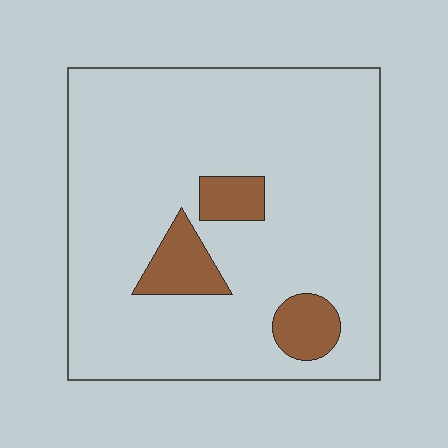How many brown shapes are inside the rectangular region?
3.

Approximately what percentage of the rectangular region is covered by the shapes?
Approximately 10%.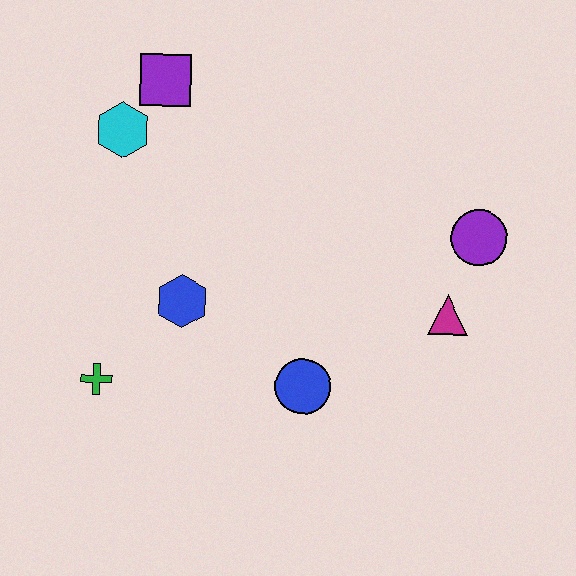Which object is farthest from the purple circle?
The green cross is farthest from the purple circle.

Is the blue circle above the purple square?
No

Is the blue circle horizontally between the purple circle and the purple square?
Yes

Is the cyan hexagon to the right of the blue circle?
No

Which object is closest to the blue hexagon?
The green cross is closest to the blue hexagon.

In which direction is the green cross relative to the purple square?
The green cross is below the purple square.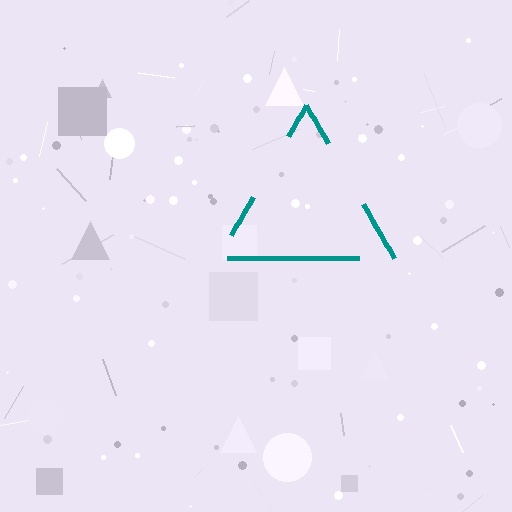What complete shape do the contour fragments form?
The contour fragments form a triangle.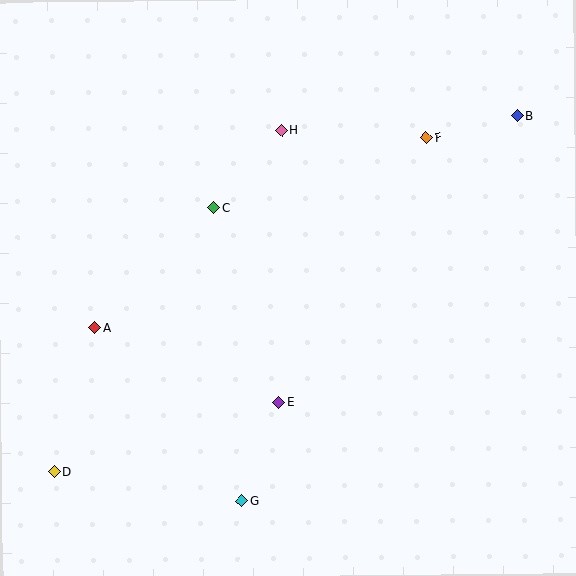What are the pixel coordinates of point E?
Point E is at (279, 402).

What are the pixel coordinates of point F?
Point F is at (426, 138).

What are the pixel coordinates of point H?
Point H is at (282, 130).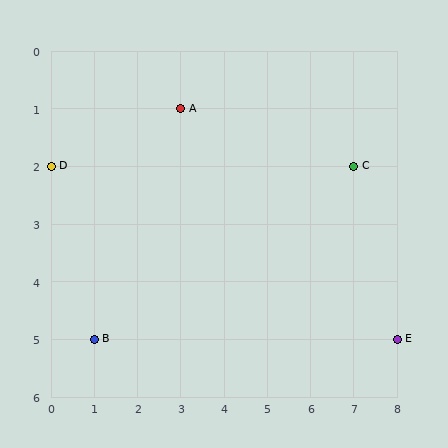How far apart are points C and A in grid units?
Points C and A are 4 columns and 1 row apart (about 4.1 grid units diagonally).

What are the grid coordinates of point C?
Point C is at grid coordinates (7, 2).